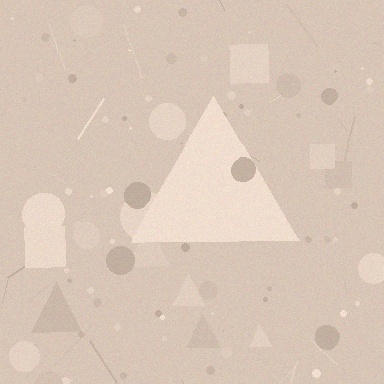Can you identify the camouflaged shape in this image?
The camouflaged shape is a triangle.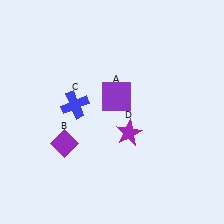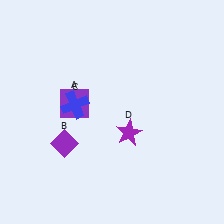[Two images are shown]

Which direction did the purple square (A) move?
The purple square (A) moved left.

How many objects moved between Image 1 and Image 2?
1 object moved between the two images.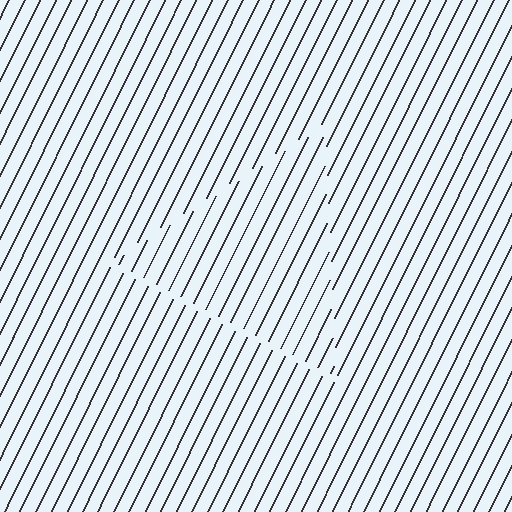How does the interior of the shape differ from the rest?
The interior of the shape contains the same grating, shifted by half a period — the contour is defined by the phase discontinuity where line-ends from the inner and outer gratings abut.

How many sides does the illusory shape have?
3 sides — the line-ends trace a triangle.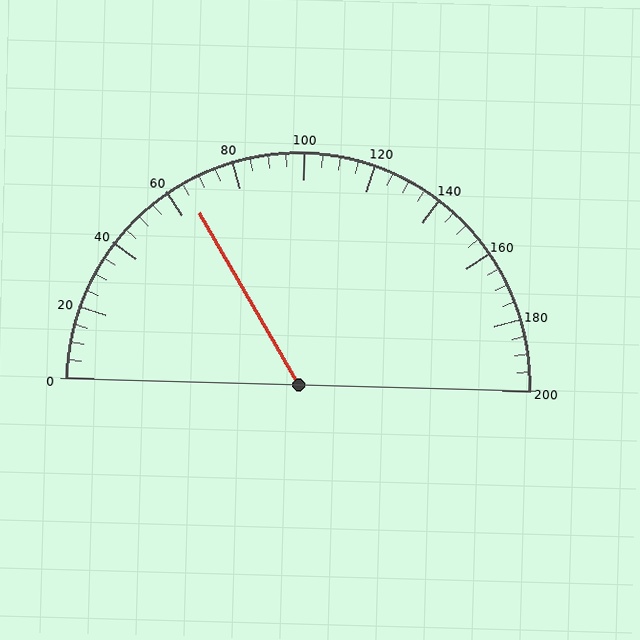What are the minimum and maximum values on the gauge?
The gauge ranges from 0 to 200.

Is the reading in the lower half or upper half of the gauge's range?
The reading is in the lower half of the range (0 to 200).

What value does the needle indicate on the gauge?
The needle indicates approximately 65.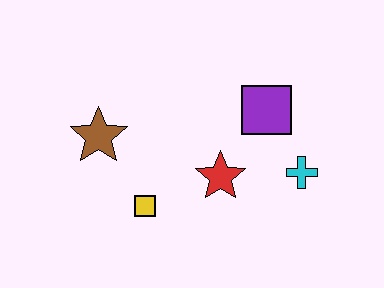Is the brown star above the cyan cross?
Yes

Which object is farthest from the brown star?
The cyan cross is farthest from the brown star.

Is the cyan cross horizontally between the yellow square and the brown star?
No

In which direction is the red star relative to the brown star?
The red star is to the right of the brown star.